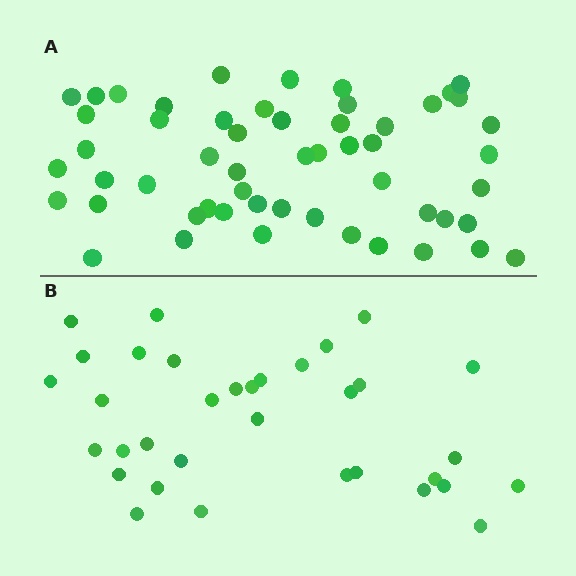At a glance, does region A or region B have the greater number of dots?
Region A (the top region) has more dots.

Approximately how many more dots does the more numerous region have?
Region A has approximately 20 more dots than region B.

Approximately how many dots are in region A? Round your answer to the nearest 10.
About 50 dots. (The exact count is 54, which rounds to 50.)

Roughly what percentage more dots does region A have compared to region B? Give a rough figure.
About 60% more.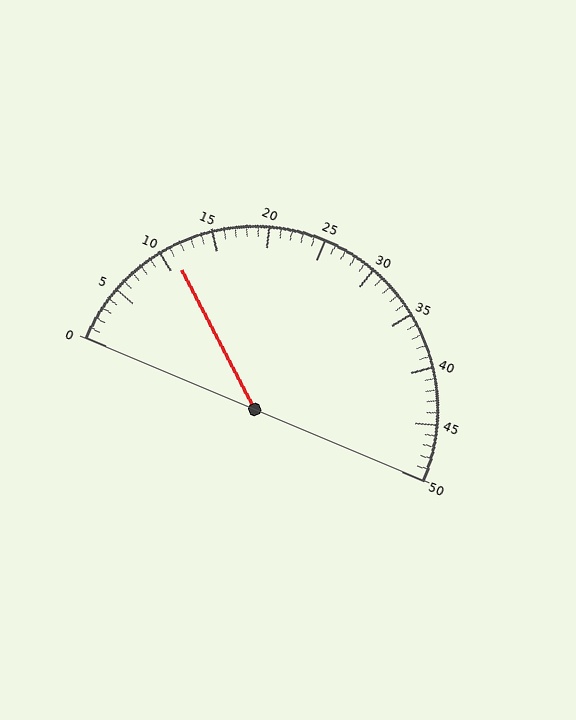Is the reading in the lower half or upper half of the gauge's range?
The reading is in the lower half of the range (0 to 50).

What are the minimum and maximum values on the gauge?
The gauge ranges from 0 to 50.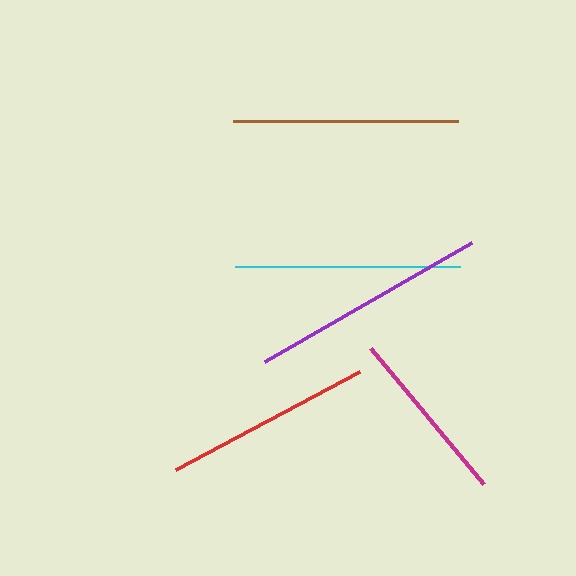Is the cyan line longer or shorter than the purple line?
The purple line is longer than the cyan line.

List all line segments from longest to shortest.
From longest to shortest: purple, cyan, brown, red, magenta.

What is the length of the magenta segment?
The magenta segment is approximately 177 pixels long.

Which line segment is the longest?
The purple line is the longest at approximately 238 pixels.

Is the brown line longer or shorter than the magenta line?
The brown line is longer than the magenta line.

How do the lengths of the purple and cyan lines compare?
The purple and cyan lines are approximately the same length.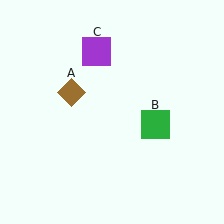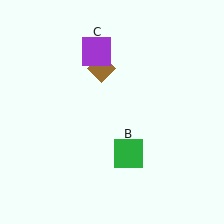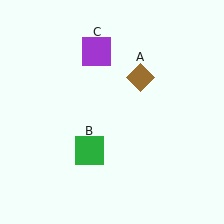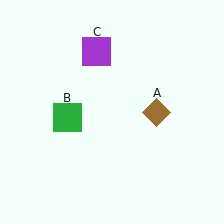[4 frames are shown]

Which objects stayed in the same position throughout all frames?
Purple square (object C) remained stationary.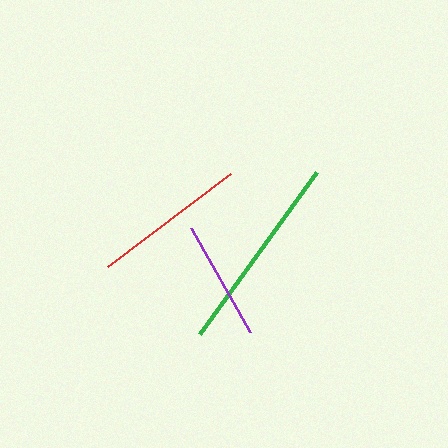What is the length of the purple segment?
The purple segment is approximately 119 pixels long.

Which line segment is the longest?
The green line is the longest at approximately 199 pixels.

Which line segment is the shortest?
The purple line is the shortest at approximately 119 pixels.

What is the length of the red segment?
The red segment is approximately 155 pixels long.